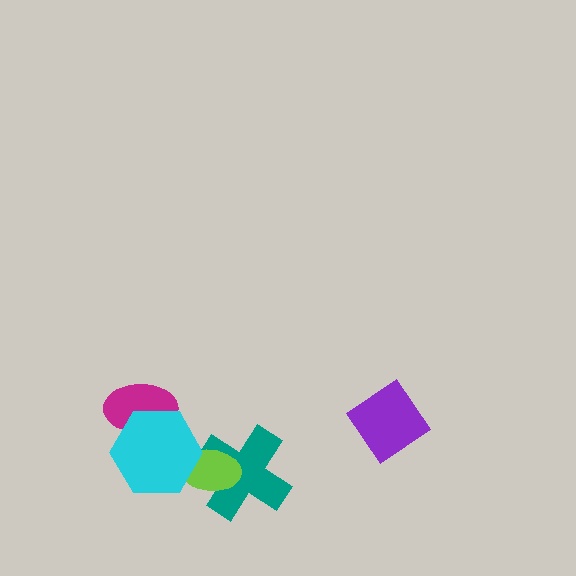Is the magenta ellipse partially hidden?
Yes, it is partially covered by another shape.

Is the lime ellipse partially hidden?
Yes, it is partially covered by another shape.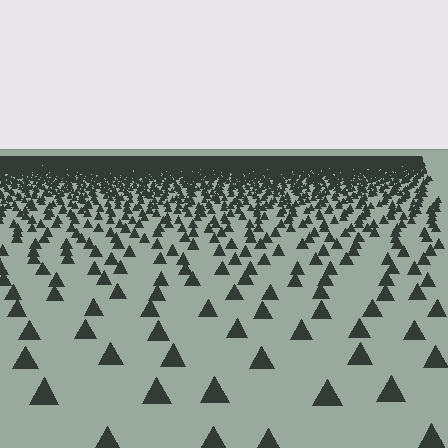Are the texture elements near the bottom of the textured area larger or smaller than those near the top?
Larger. Near the bottom, elements are closer to the viewer and appear at a bigger on-screen size.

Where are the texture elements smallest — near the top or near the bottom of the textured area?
Near the top.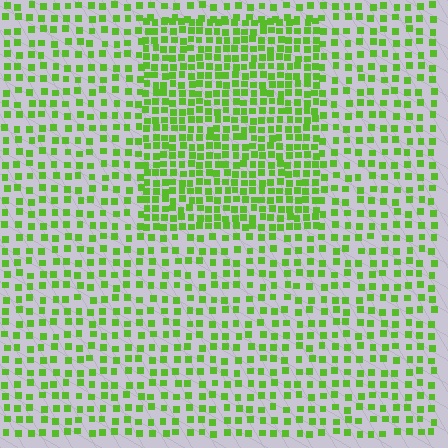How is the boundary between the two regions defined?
The boundary is defined by a change in element density (approximately 1.9x ratio). All elements are the same color, size, and shape.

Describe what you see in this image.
The image contains small lime elements arranged at two different densities. A rectangle-shaped region is visible where the elements are more densely packed than the surrounding area.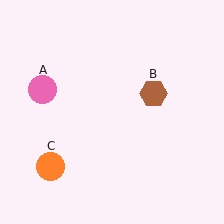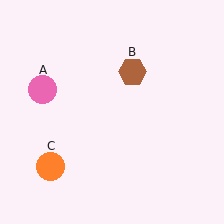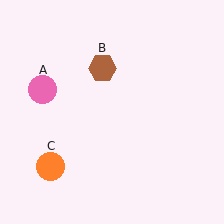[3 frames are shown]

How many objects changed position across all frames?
1 object changed position: brown hexagon (object B).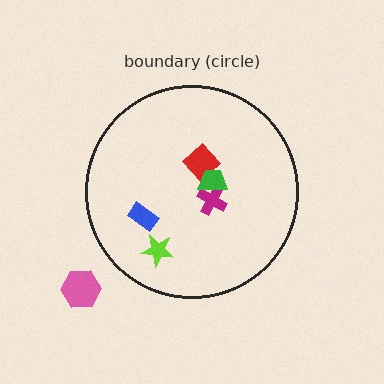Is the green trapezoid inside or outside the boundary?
Inside.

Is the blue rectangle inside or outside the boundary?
Inside.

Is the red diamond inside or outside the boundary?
Inside.